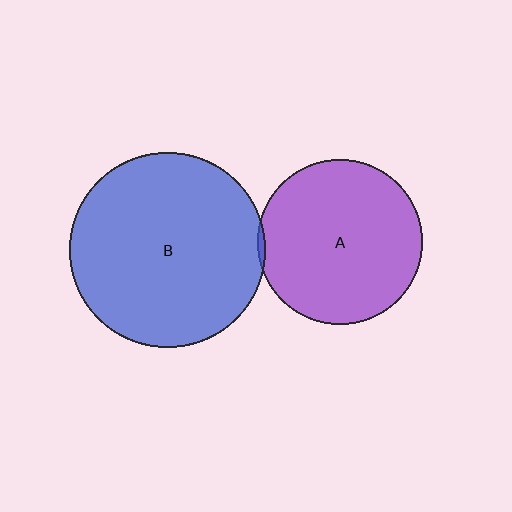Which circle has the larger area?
Circle B (blue).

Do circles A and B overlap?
Yes.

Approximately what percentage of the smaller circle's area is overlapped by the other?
Approximately 5%.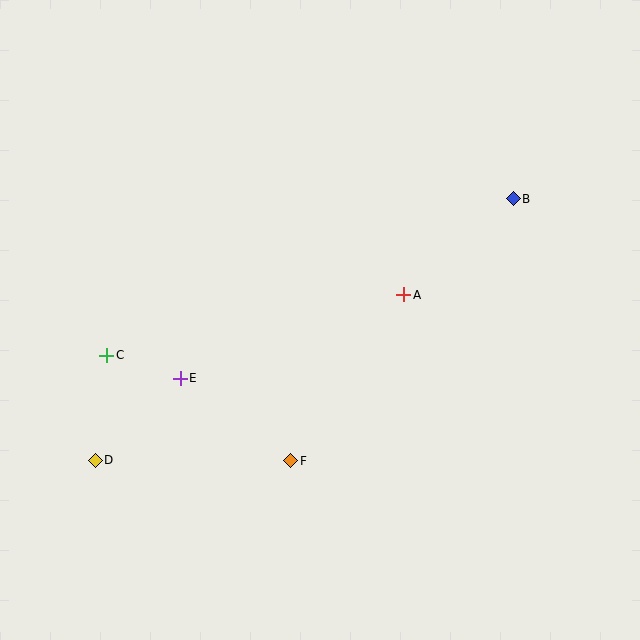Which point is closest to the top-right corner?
Point B is closest to the top-right corner.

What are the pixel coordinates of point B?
Point B is at (513, 199).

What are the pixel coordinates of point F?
Point F is at (291, 461).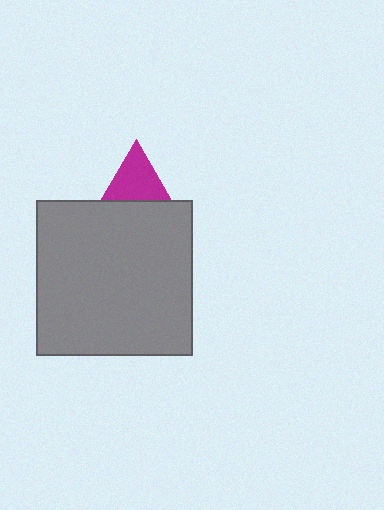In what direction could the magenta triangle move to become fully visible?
The magenta triangle could move up. That would shift it out from behind the gray square entirely.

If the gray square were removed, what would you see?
You would see the complete magenta triangle.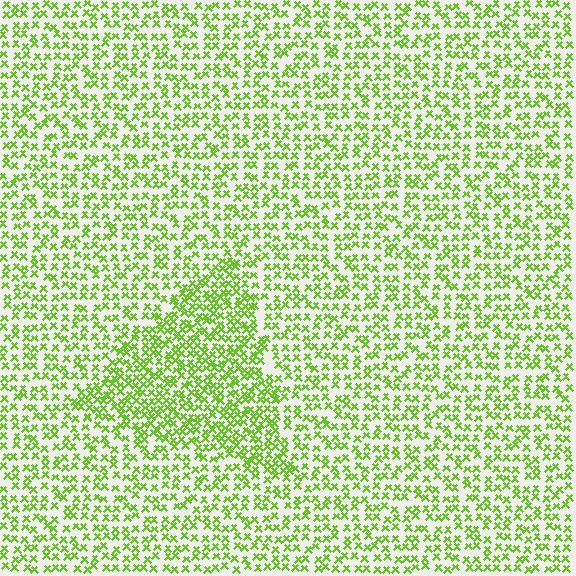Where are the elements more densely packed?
The elements are more densely packed inside the triangle boundary.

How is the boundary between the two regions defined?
The boundary is defined by a change in element density (approximately 1.7x ratio). All elements are the same color, size, and shape.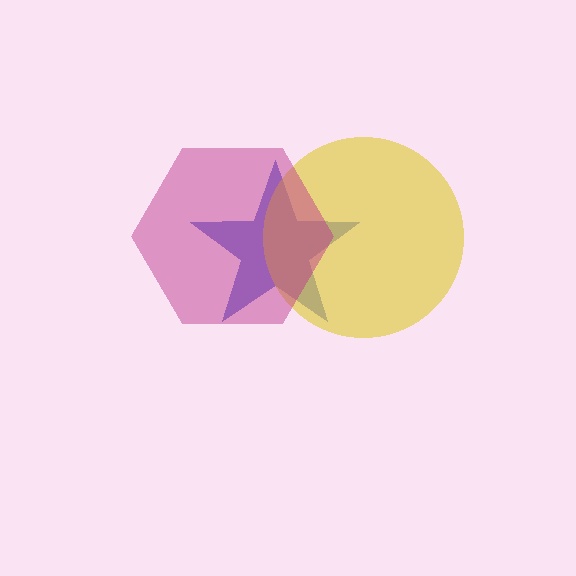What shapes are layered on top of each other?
The layered shapes are: a blue star, a yellow circle, a magenta hexagon.